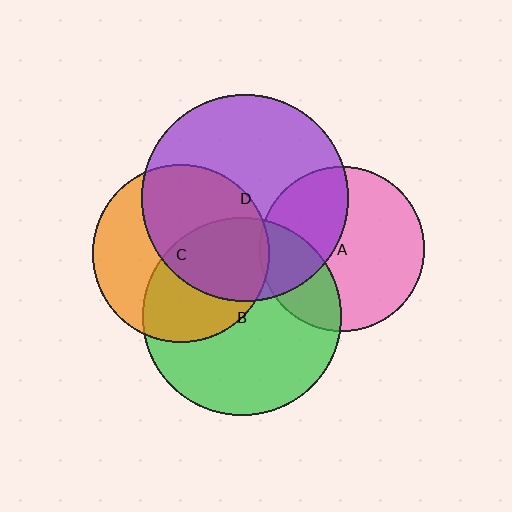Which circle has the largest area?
Circle D (purple).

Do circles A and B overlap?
Yes.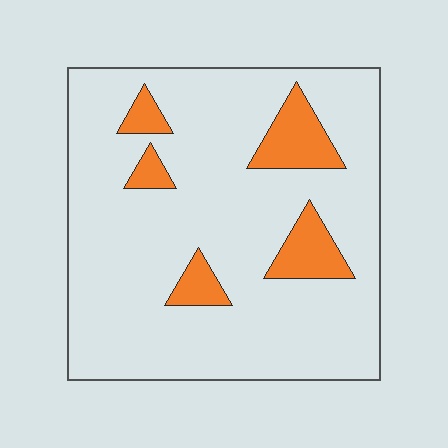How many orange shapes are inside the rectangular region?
5.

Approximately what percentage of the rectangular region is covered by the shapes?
Approximately 15%.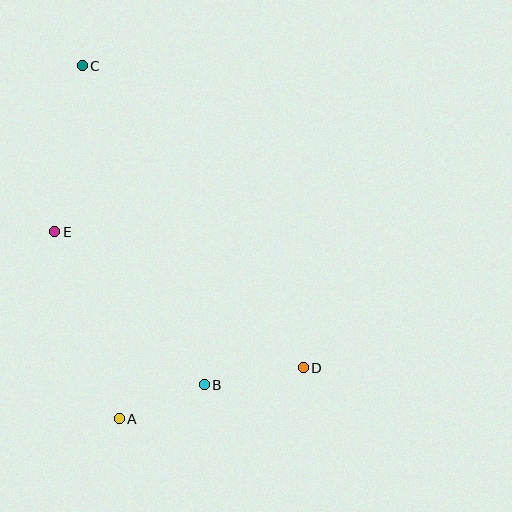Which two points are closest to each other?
Points A and B are closest to each other.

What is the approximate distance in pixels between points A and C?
The distance between A and C is approximately 355 pixels.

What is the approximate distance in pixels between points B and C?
The distance between B and C is approximately 342 pixels.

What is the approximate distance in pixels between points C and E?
The distance between C and E is approximately 168 pixels.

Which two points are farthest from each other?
Points C and D are farthest from each other.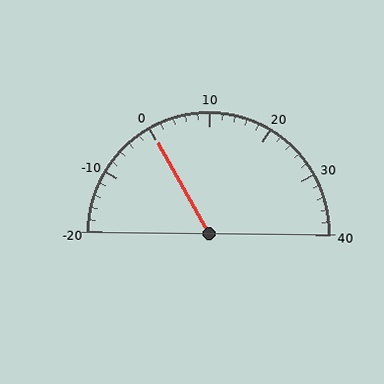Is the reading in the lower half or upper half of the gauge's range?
The reading is in the lower half of the range (-20 to 40).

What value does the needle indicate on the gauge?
The needle indicates approximately 0.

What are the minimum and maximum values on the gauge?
The gauge ranges from -20 to 40.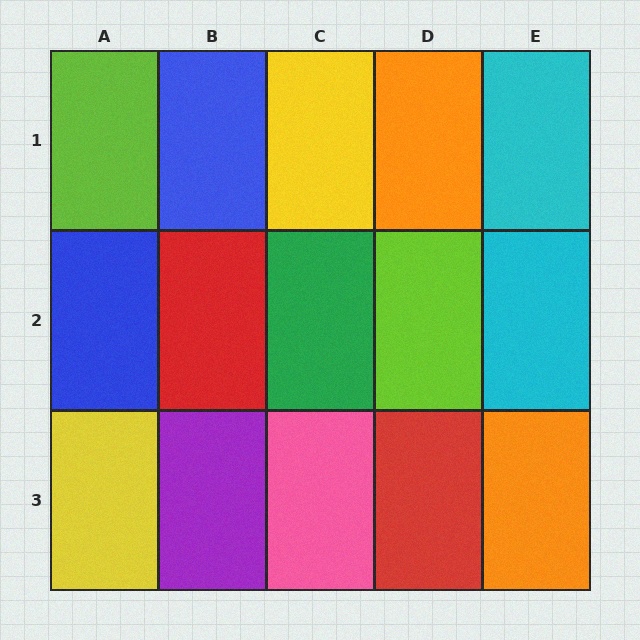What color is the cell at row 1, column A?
Lime.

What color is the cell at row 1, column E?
Cyan.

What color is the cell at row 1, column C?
Yellow.